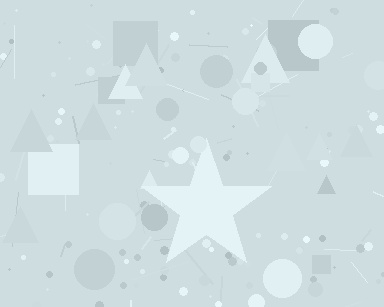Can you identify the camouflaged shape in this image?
The camouflaged shape is a star.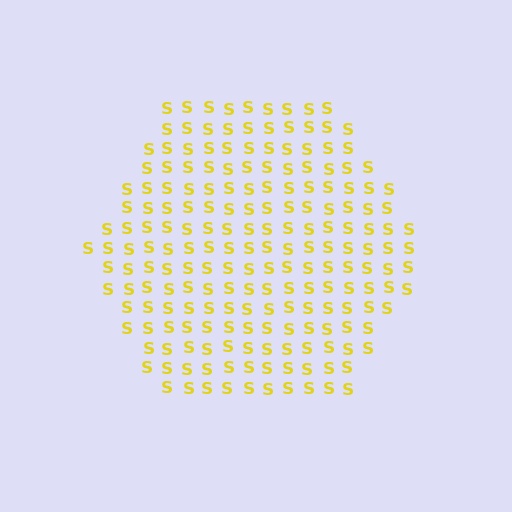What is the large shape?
The large shape is a hexagon.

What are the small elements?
The small elements are letter S's.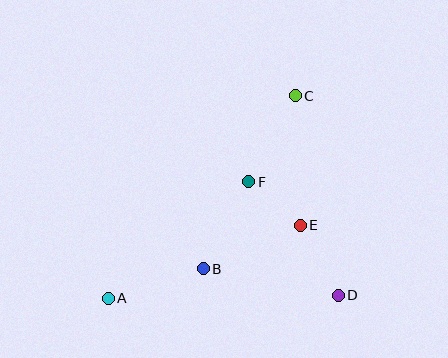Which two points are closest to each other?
Points E and F are closest to each other.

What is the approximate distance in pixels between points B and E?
The distance between B and E is approximately 106 pixels.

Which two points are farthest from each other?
Points A and C are farthest from each other.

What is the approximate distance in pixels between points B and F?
The distance between B and F is approximately 98 pixels.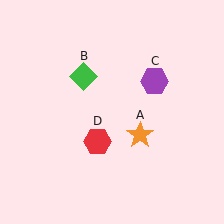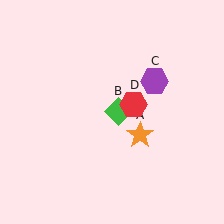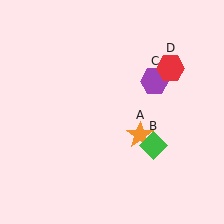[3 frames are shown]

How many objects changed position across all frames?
2 objects changed position: green diamond (object B), red hexagon (object D).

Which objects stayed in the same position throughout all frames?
Orange star (object A) and purple hexagon (object C) remained stationary.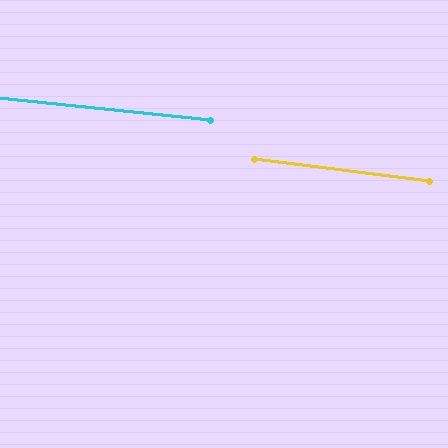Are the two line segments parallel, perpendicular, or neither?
Parallel — their directions differ by only 1.2°.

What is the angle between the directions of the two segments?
Approximately 1 degree.